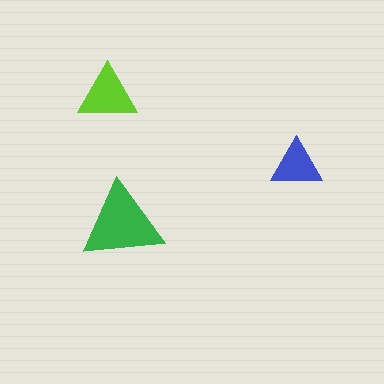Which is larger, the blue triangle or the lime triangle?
The lime one.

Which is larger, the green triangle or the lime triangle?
The green one.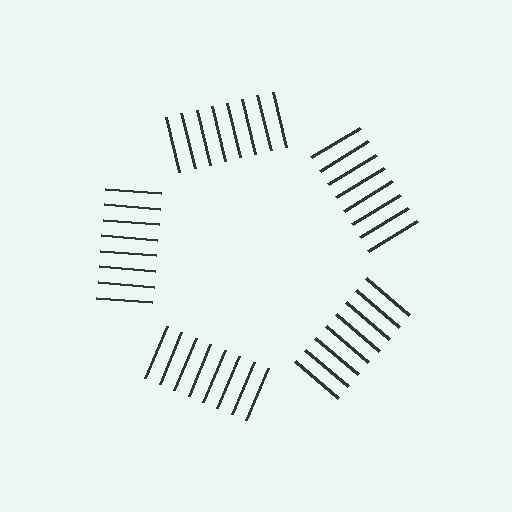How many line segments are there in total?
40 — 8 along each of the 5 edges.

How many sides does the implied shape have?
5 sides — the line-ends trace a pentagon.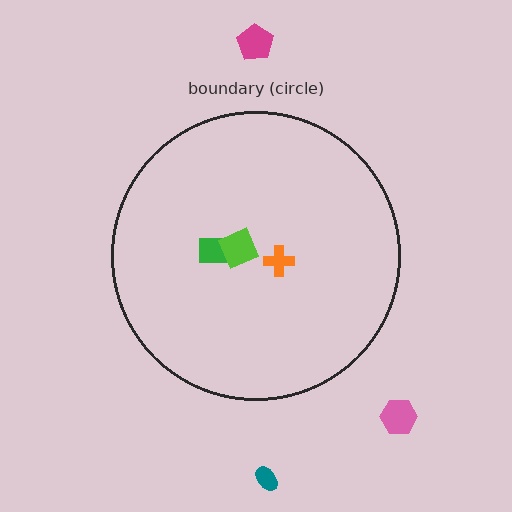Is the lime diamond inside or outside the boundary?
Inside.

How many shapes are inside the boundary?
3 inside, 3 outside.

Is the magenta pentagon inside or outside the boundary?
Outside.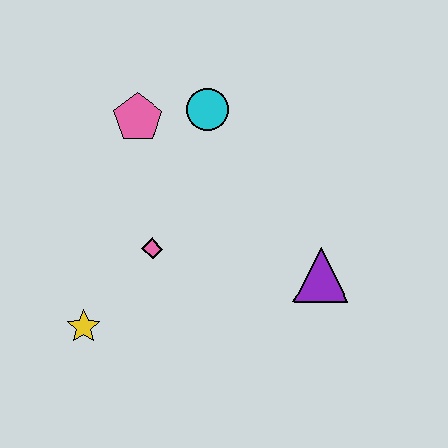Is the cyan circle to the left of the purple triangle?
Yes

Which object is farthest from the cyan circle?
The yellow star is farthest from the cyan circle.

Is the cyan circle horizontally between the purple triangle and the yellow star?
Yes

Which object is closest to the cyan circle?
The pink pentagon is closest to the cyan circle.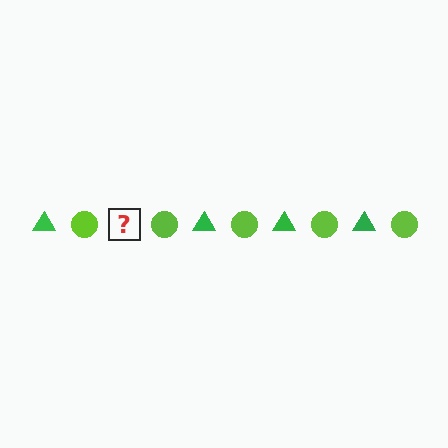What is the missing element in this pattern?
The missing element is a green triangle.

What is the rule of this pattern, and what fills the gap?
The rule is that the pattern alternates between green triangle and lime circle. The gap should be filled with a green triangle.